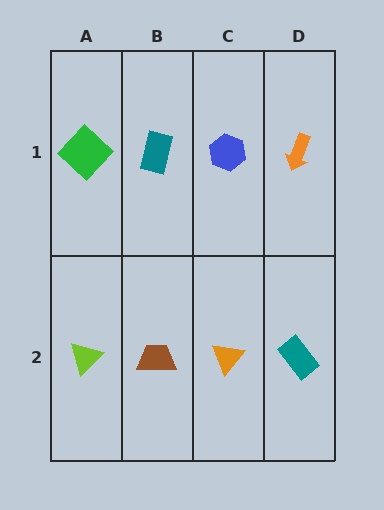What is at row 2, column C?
An orange triangle.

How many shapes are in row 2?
4 shapes.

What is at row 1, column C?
A blue hexagon.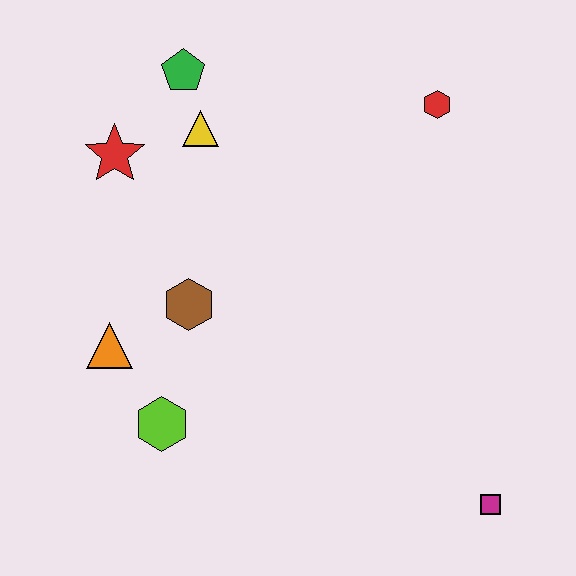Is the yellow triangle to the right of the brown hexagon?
Yes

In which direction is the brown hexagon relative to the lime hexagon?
The brown hexagon is above the lime hexagon.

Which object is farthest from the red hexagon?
The lime hexagon is farthest from the red hexagon.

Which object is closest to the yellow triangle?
The green pentagon is closest to the yellow triangle.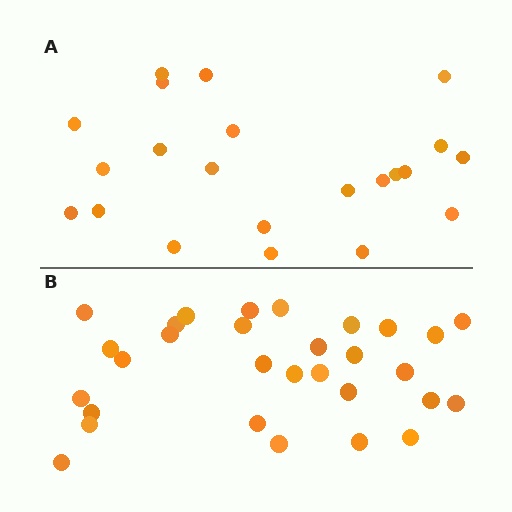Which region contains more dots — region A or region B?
Region B (the bottom region) has more dots.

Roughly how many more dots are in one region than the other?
Region B has roughly 8 or so more dots than region A.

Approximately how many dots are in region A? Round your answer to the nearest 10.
About 20 dots. (The exact count is 22, which rounds to 20.)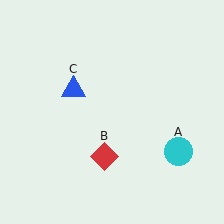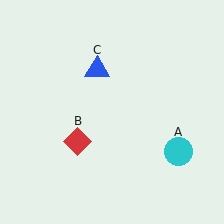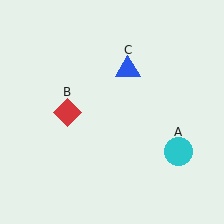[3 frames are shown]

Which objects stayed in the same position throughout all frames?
Cyan circle (object A) remained stationary.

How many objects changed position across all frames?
2 objects changed position: red diamond (object B), blue triangle (object C).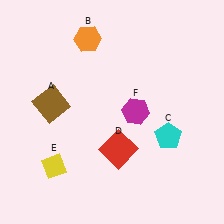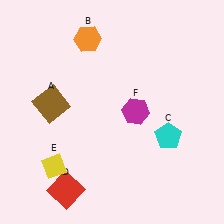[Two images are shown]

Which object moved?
The red square (D) moved left.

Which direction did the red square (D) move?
The red square (D) moved left.